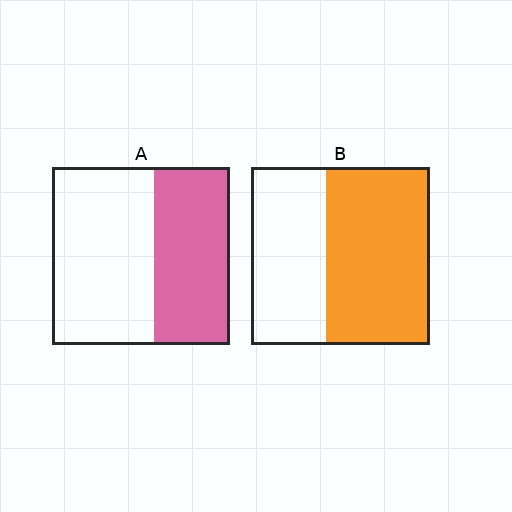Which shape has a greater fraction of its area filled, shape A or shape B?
Shape B.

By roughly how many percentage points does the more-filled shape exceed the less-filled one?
By roughly 15 percentage points (B over A).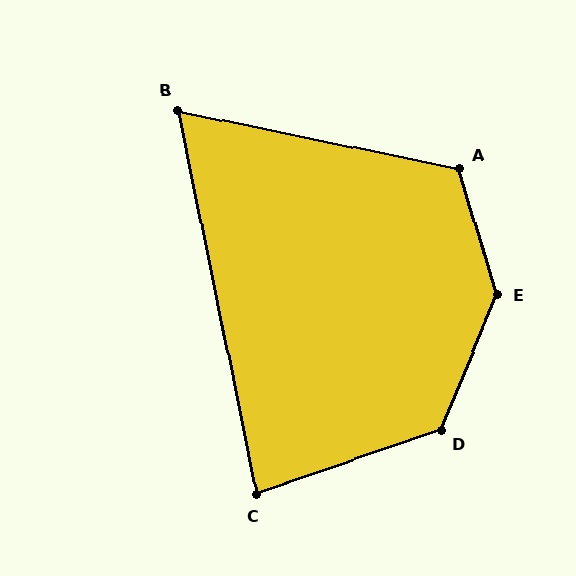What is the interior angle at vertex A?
Approximately 118 degrees (obtuse).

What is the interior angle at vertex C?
Approximately 82 degrees (acute).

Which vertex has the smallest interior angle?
B, at approximately 67 degrees.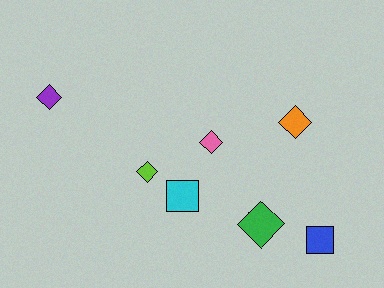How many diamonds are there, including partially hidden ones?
There are 5 diamonds.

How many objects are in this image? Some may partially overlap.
There are 7 objects.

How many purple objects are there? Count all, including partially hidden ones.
There is 1 purple object.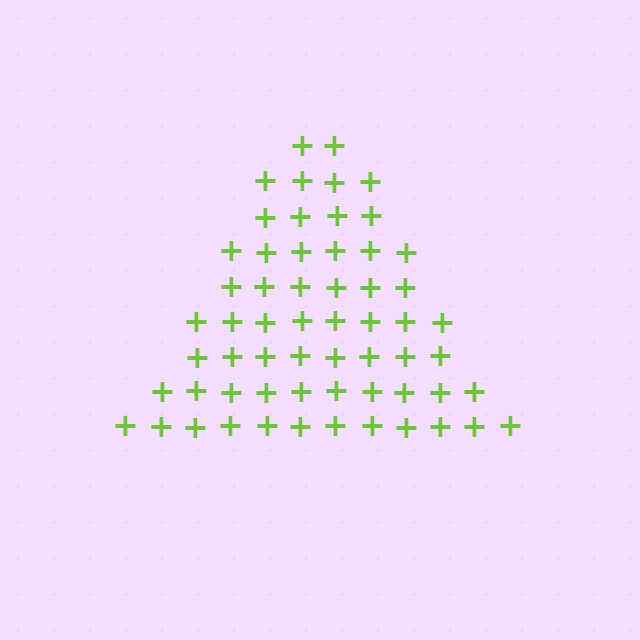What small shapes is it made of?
It is made of small plus signs.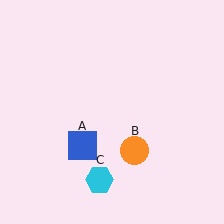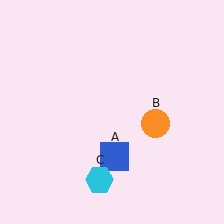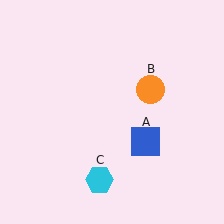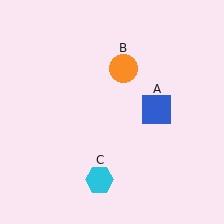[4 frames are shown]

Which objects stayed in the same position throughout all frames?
Cyan hexagon (object C) remained stationary.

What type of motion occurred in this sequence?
The blue square (object A), orange circle (object B) rotated counterclockwise around the center of the scene.